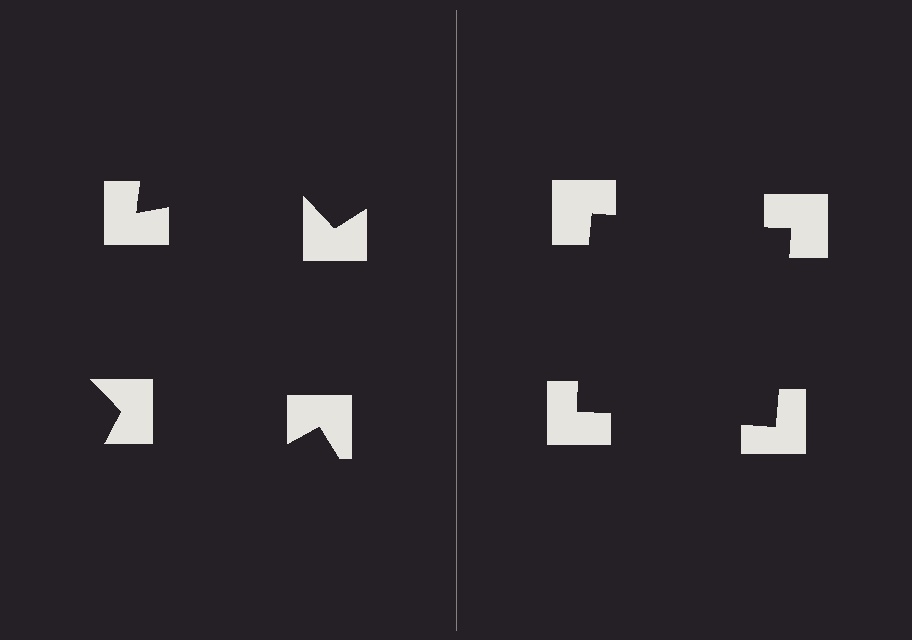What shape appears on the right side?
An illusory square.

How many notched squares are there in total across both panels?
8 — 4 on each side.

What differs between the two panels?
The notched squares are positioned identically on both sides; only the wedge orientations differ. On the right they align to a square; on the left they are misaligned.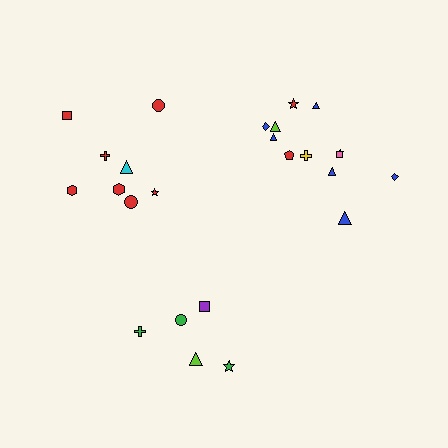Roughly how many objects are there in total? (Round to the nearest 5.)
Roughly 25 objects in total.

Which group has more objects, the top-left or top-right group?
The top-right group.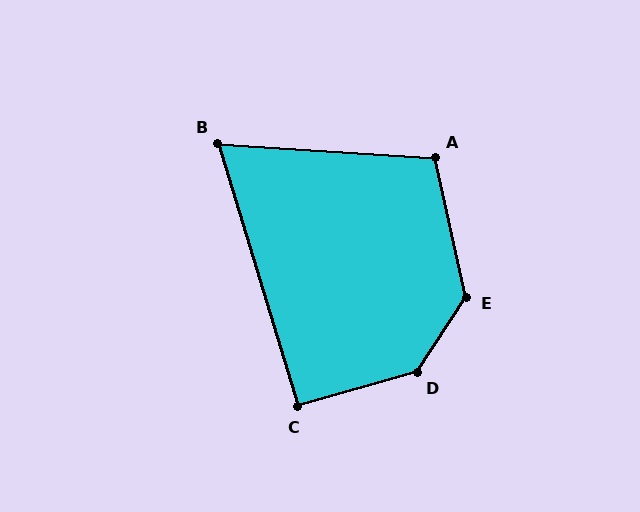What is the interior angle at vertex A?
Approximately 106 degrees (obtuse).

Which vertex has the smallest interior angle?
B, at approximately 70 degrees.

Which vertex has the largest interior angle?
D, at approximately 139 degrees.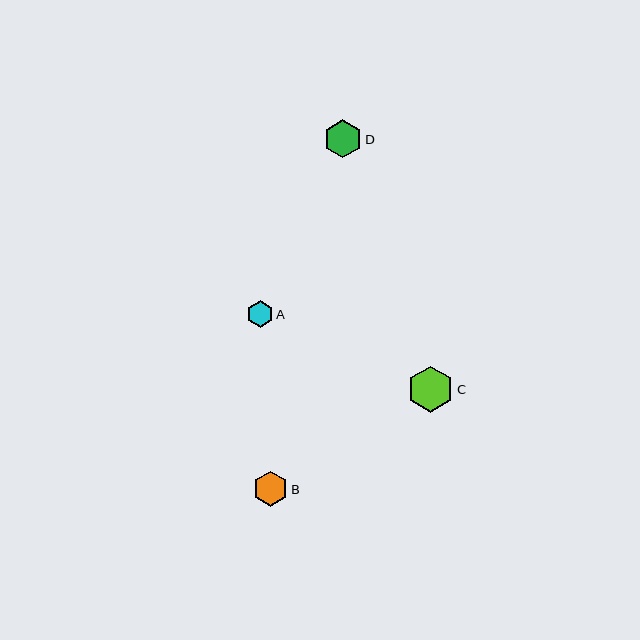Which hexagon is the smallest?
Hexagon A is the smallest with a size of approximately 27 pixels.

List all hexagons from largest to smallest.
From largest to smallest: C, D, B, A.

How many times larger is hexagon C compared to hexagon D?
Hexagon C is approximately 1.2 times the size of hexagon D.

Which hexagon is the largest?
Hexagon C is the largest with a size of approximately 46 pixels.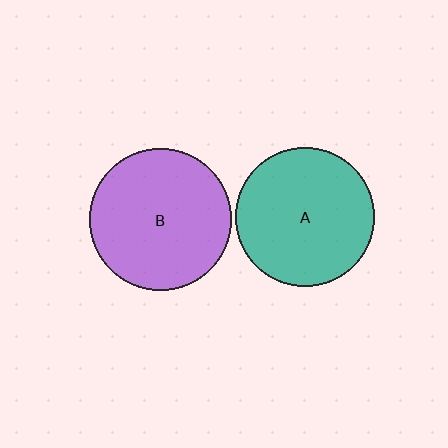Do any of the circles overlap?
No, none of the circles overlap.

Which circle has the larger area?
Circle B (purple).